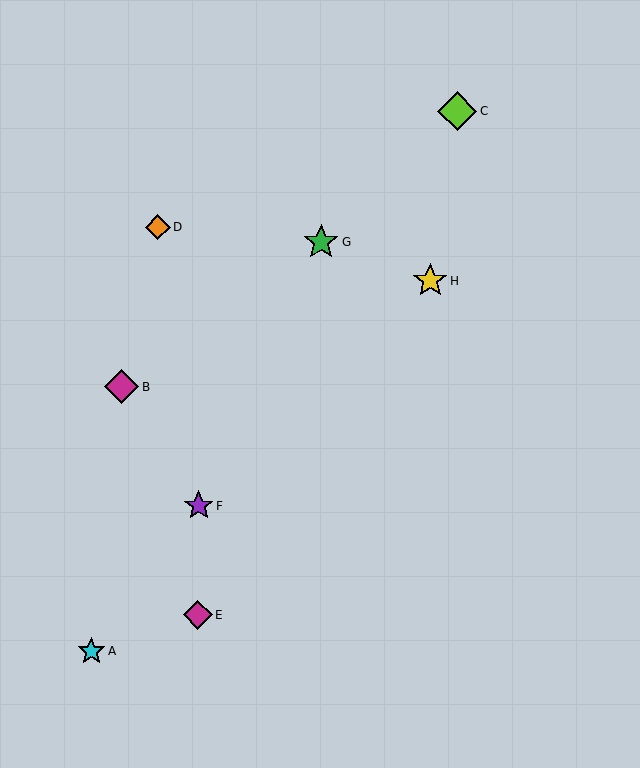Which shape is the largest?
The lime diamond (labeled C) is the largest.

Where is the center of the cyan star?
The center of the cyan star is at (91, 651).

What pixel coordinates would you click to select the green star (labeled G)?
Click at (321, 242) to select the green star G.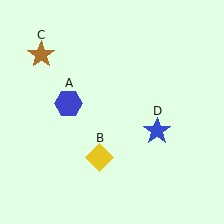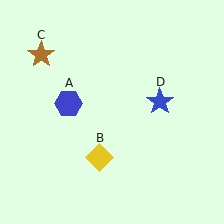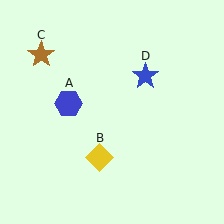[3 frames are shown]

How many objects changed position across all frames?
1 object changed position: blue star (object D).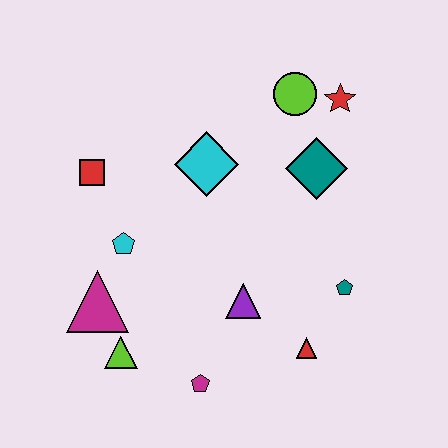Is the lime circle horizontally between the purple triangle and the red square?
No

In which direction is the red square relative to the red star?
The red square is to the left of the red star.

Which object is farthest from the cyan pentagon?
The red star is farthest from the cyan pentagon.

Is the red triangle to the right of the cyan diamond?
Yes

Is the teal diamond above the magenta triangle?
Yes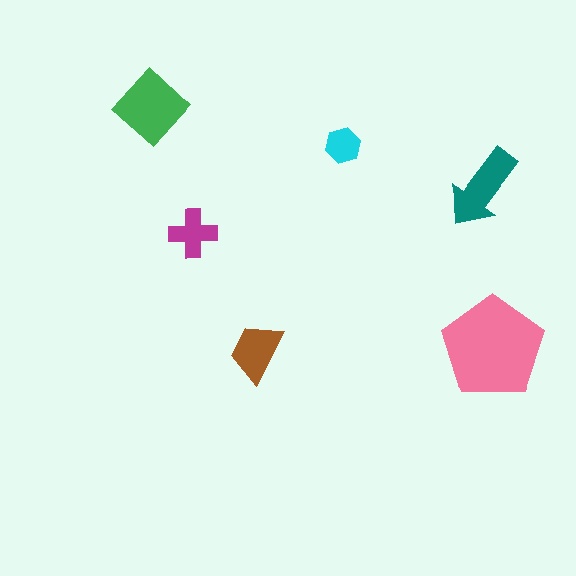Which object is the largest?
The pink pentagon.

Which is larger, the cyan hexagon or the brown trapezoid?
The brown trapezoid.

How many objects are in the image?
There are 6 objects in the image.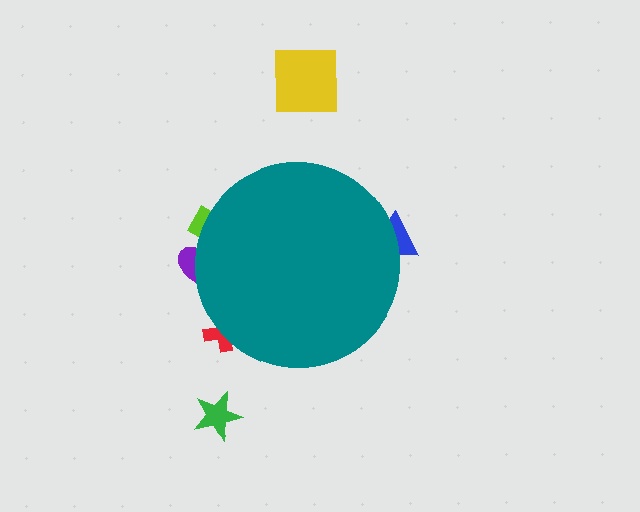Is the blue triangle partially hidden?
Yes, the blue triangle is partially hidden behind the teal circle.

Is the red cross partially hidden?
Yes, the red cross is partially hidden behind the teal circle.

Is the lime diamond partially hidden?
Yes, the lime diamond is partially hidden behind the teal circle.